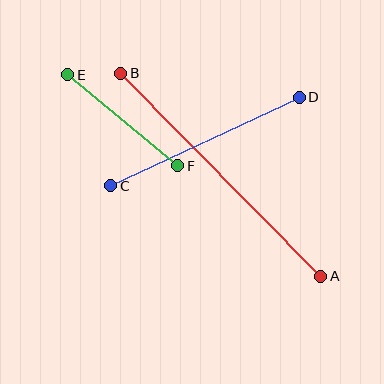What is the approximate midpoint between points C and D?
The midpoint is at approximately (205, 142) pixels.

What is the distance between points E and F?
The distance is approximately 143 pixels.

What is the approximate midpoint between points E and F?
The midpoint is at approximately (123, 120) pixels.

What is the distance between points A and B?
The distance is approximately 285 pixels.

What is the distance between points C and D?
The distance is approximately 208 pixels.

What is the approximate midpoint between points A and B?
The midpoint is at approximately (221, 175) pixels.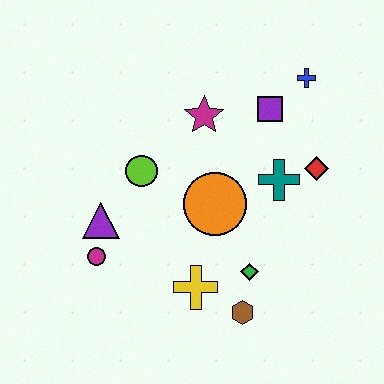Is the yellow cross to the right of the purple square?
No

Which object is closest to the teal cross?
The red diamond is closest to the teal cross.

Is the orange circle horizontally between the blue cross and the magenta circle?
Yes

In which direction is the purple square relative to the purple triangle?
The purple square is to the right of the purple triangle.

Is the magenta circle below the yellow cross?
No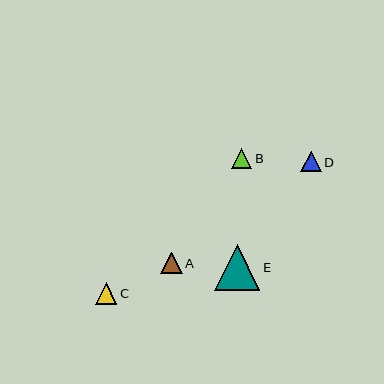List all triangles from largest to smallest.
From largest to smallest: E, A, C, D, B.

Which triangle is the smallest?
Triangle B is the smallest with a size of approximately 20 pixels.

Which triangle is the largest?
Triangle E is the largest with a size of approximately 46 pixels.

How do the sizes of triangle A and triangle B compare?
Triangle A and triangle B are approximately the same size.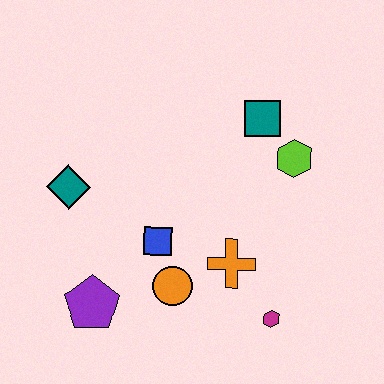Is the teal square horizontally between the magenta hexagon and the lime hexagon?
No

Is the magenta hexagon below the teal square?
Yes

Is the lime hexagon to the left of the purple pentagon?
No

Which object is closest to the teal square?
The lime hexagon is closest to the teal square.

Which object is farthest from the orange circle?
The teal square is farthest from the orange circle.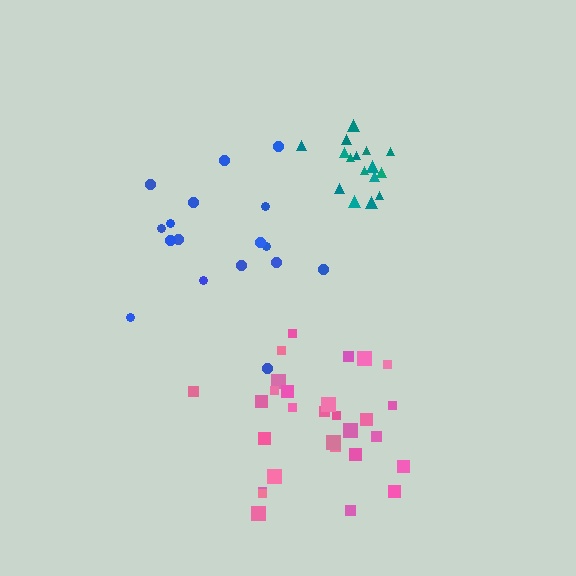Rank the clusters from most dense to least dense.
teal, pink, blue.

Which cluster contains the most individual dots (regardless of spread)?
Pink (29).